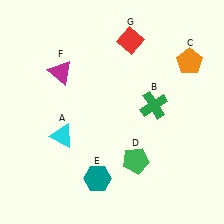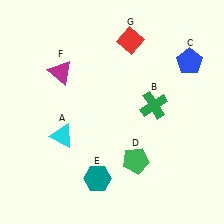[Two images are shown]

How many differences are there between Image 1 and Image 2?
There is 1 difference between the two images.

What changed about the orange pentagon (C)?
In Image 1, C is orange. In Image 2, it changed to blue.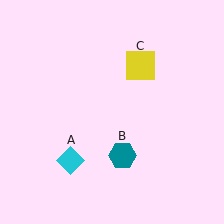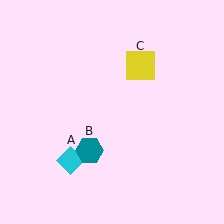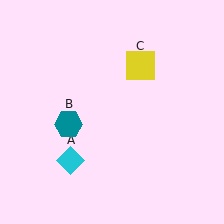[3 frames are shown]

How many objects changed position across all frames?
1 object changed position: teal hexagon (object B).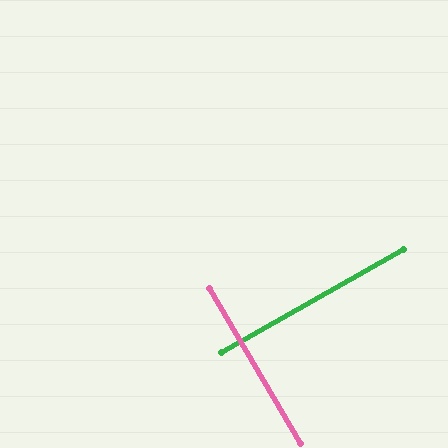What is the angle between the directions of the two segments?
Approximately 89 degrees.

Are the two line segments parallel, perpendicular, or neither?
Perpendicular — they meet at approximately 89°.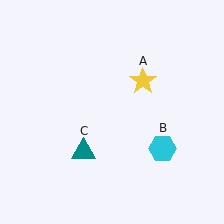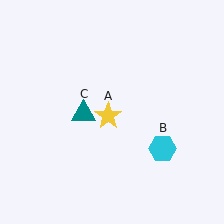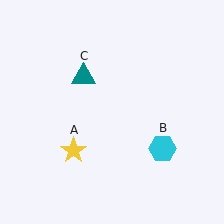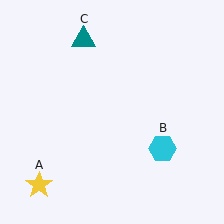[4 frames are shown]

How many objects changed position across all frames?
2 objects changed position: yellow star (object A), teal triangle (object C).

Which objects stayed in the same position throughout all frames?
Cyan hexagon (object B) remained stationary.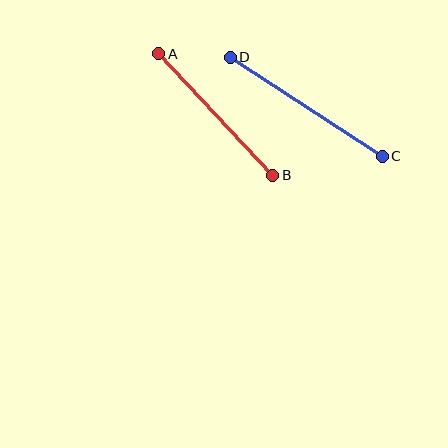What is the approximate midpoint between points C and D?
The midpoint is at approximately (306, 107) pixels.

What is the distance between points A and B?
The distance is approximately 167 pixels.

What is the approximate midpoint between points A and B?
The midpoint is at approximately (216, 114) pixels.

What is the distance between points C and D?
The distance is approximately 182 pixels.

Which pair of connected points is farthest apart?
Points C and D are farthest apart.